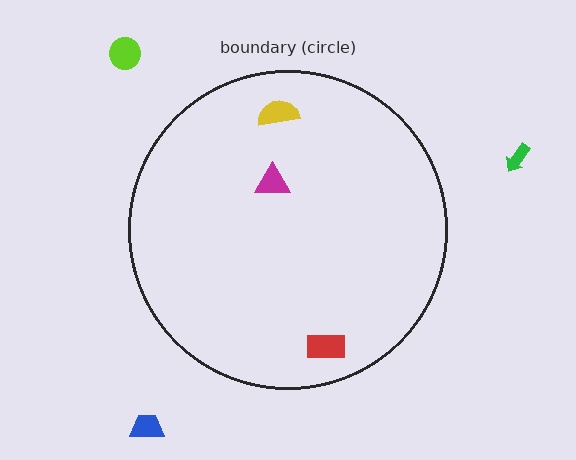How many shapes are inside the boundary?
3 inside, 3 outside.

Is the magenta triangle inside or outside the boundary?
Inside.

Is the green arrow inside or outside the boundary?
Outside.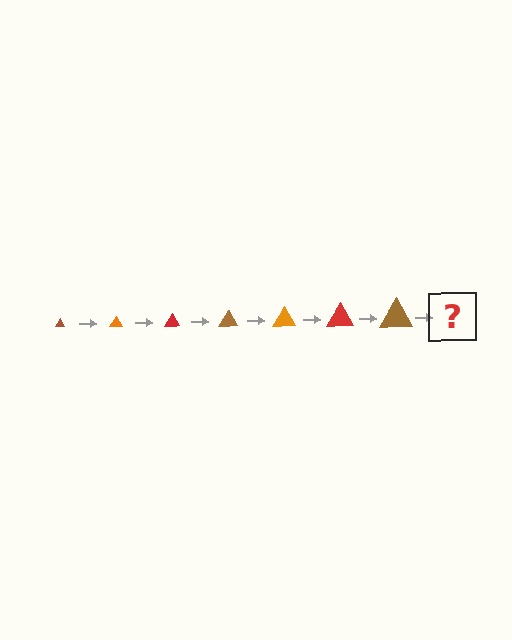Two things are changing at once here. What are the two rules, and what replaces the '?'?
The two rules are that the triangle grows larger each step and the color cycles through brown, orange, and red. The '?' should be an orange triangle, larger than the previous one.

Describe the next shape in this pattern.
It should be an orange triangle, larger than the previous one.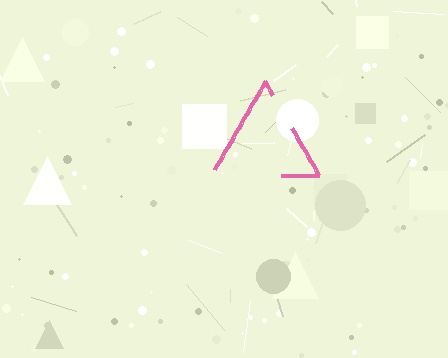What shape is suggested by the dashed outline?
The dashed outline suggests a triangle.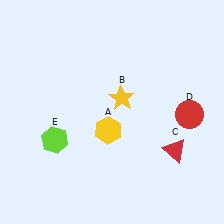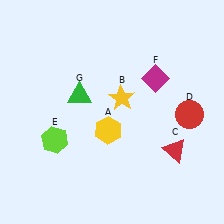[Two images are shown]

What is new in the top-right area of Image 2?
A magenta diamond (F) was added in the top-right area of Image 2.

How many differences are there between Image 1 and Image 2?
There are 2 differences between the two images.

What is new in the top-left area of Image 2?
A green triangle (G) was added in the top-left area of Image 2.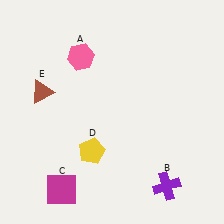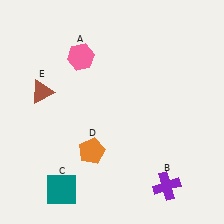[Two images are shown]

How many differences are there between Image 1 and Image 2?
There are 2 differences between the two images.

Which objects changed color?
C changed from magenta to teal. D changed from yellow to orange.